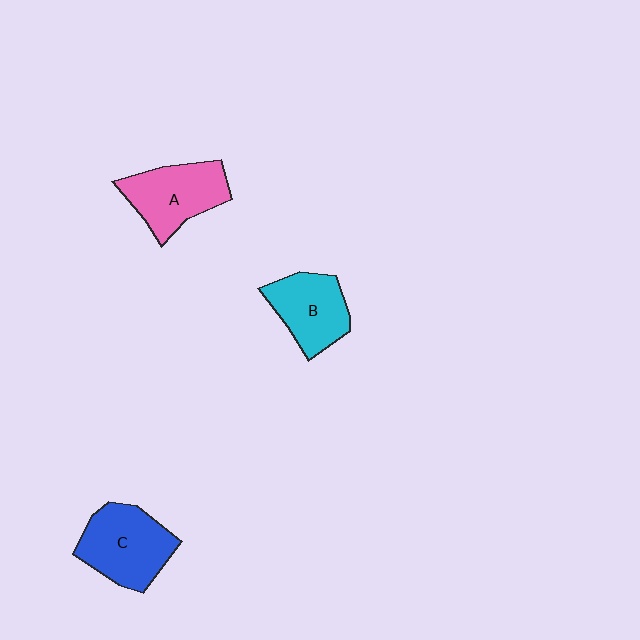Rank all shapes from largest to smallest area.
From largest to smallest: C (blue), A (pink), B (cyan).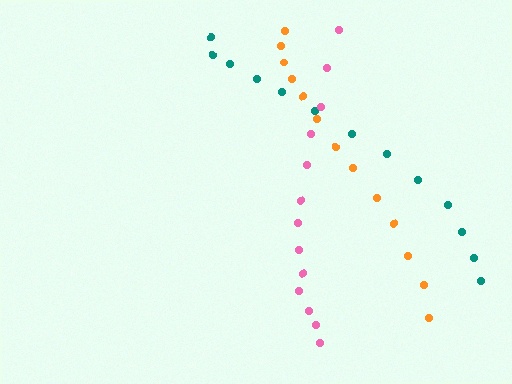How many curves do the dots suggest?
There are 3 distinct paths.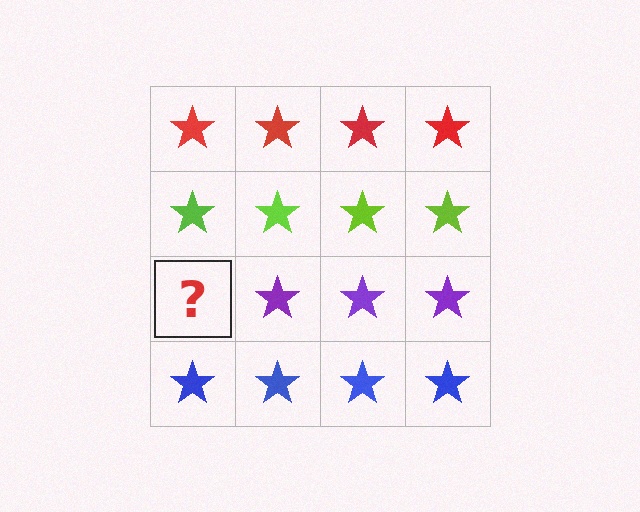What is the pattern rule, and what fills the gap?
The rule is that each row has a consistent color. The gap should be filled with a purple star.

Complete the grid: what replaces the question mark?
The question mark should be replaced with a purple star.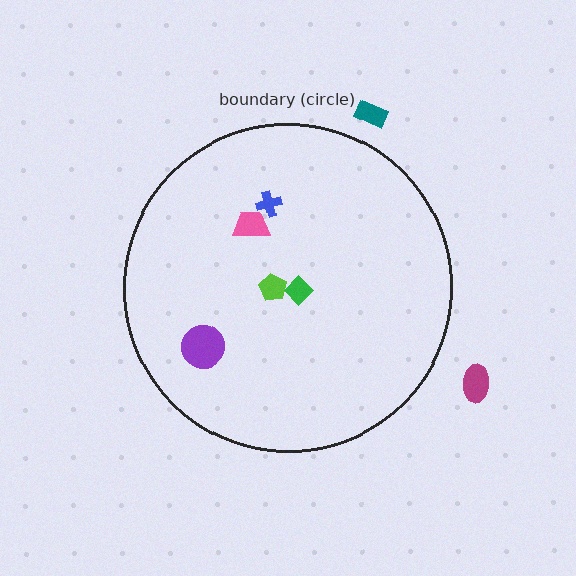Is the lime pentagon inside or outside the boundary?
Inside.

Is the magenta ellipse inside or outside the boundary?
Outside.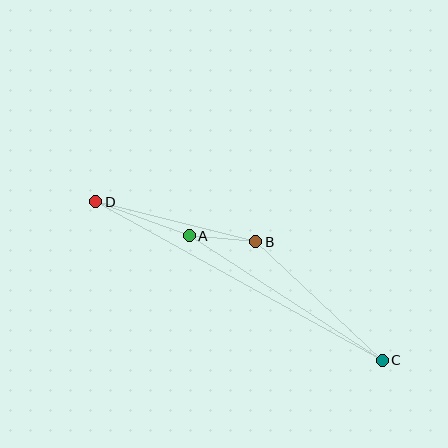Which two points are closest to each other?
Points A and B are closest to each other.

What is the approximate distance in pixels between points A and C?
The distance between A and C is approximately 229 pixels.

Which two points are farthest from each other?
Points C and D are farthest from each other.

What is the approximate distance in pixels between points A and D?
The distance between A and D is approximately 99 pixels.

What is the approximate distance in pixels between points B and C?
The distance between B and C is approximately 173 pixels.